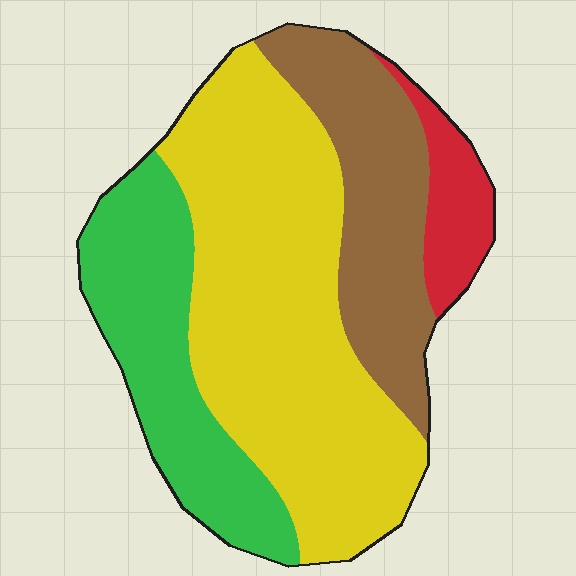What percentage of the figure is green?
Green takes up between a sixth and a third of the figure.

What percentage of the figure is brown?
Brown takes up about one fifth (1/5) of the figure.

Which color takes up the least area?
Red, at roughly 5%.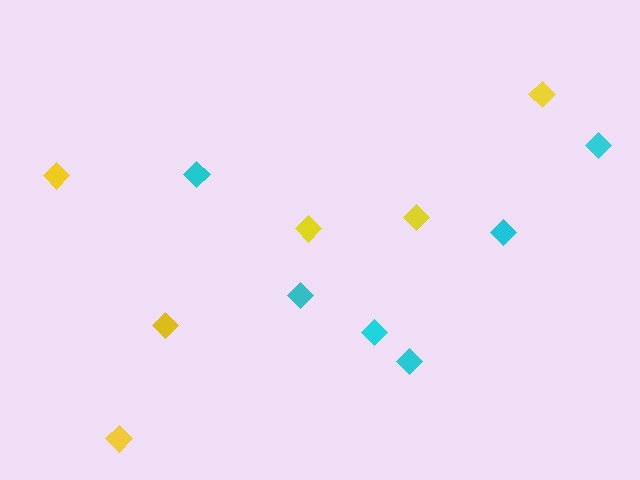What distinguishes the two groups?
There are 2 groups: one group of yellow diamonds (6) and one group of cyan diamonds (6).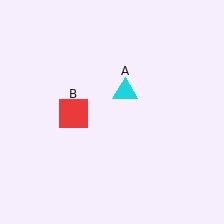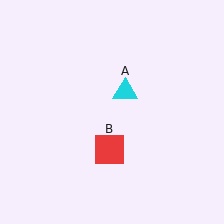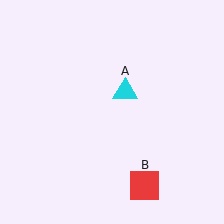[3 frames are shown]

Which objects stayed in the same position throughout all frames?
Cyan triangle (object A) remained stationary.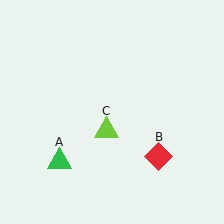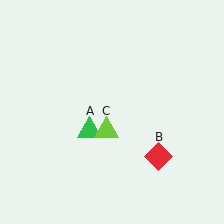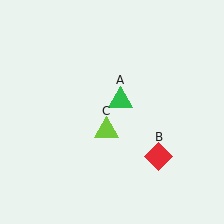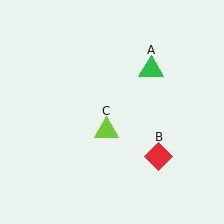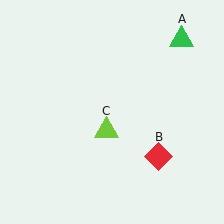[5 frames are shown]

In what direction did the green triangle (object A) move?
The green triangle (object A) moved up and to the right.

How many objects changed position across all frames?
1 object changed position: green triangle (object A).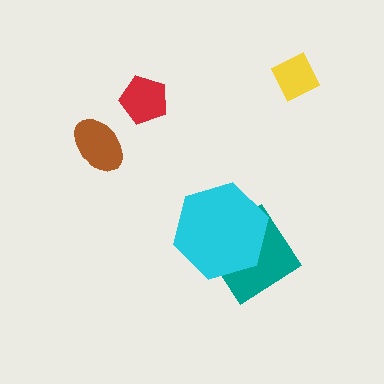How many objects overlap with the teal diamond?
1 object overlaps with the teal diamond.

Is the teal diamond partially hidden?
Yes, it is partially covered by another shape.